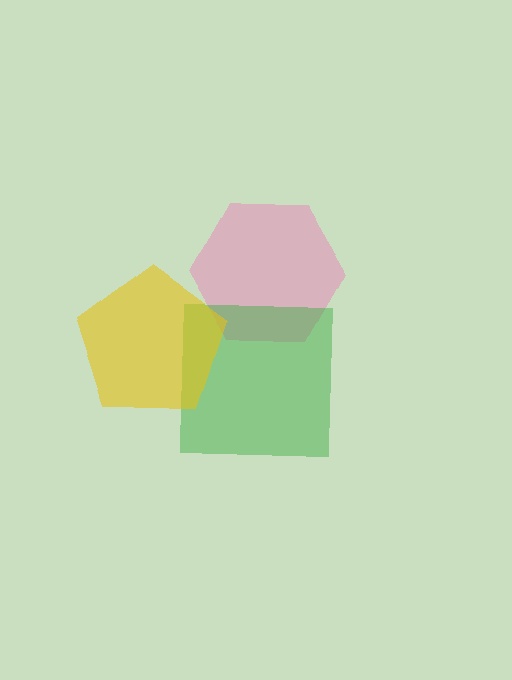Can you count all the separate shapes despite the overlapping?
Yes, there are 3 separate shapes.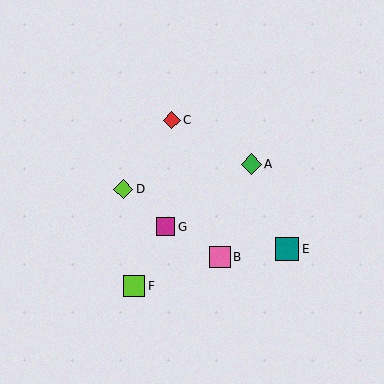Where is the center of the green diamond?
The center of the green diamond is at (251, 164).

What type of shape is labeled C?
Shape C is a red diamond.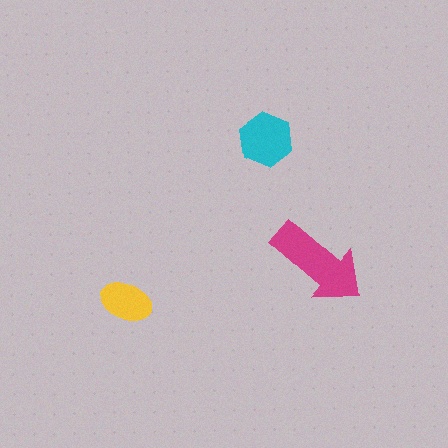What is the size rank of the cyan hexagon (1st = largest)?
2nd.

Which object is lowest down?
The yellow ellipse is bottommost.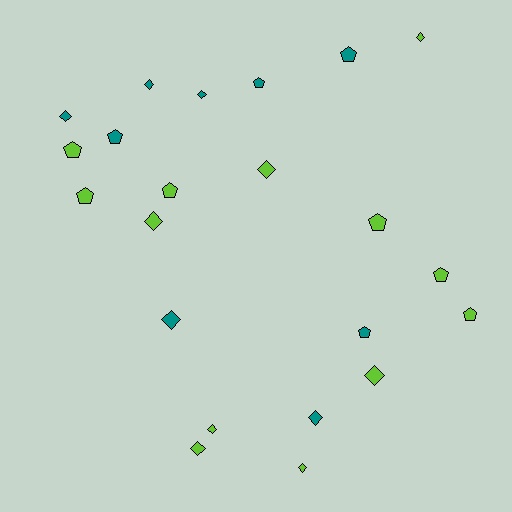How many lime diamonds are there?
There are 7 lime diamonds.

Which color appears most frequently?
Lime, with 13 objects.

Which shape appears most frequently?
Diamond, with 12 objects.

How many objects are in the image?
There are 22 objects.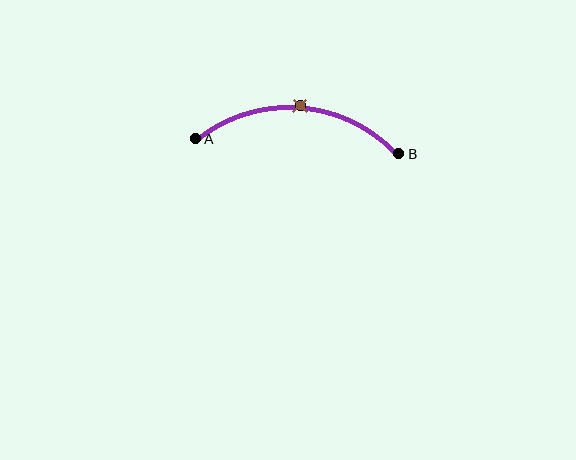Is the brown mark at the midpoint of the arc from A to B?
Yes. The brown mark lies on the arc at equal arc-length from both A and B — it is the arc midpoint.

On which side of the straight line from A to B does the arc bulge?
The arc bulges above the straight line connecting A and B.